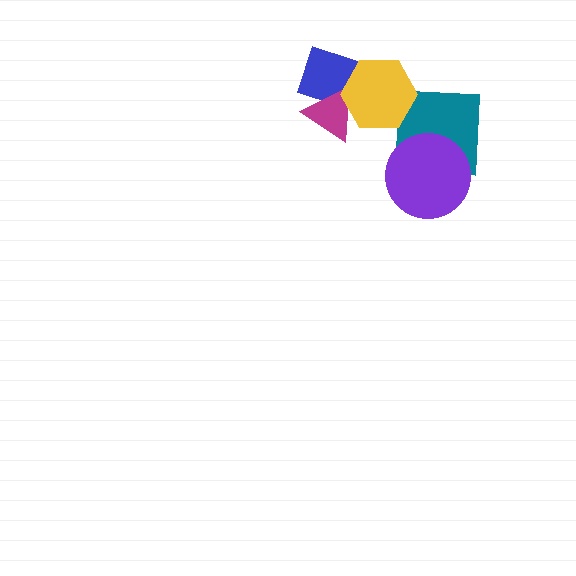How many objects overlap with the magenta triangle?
2 objects overlap with the magenta triangle.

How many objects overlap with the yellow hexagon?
3 objects overlap with the yellow hexagon.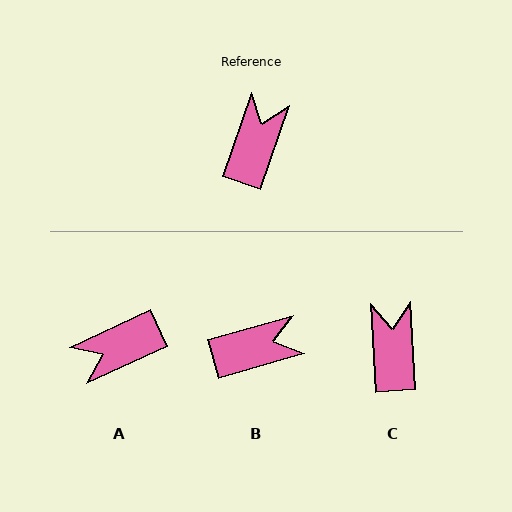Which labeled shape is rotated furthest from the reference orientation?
A, about 134 degrees away.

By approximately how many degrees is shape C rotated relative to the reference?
Approximately 22 degrees counter-clockwise.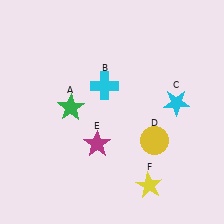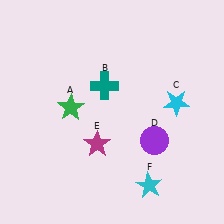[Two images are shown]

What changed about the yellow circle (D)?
In Image 1, D is yellow. In Image 2, it changed to purple.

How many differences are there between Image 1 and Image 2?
There are 3 differences between the two images.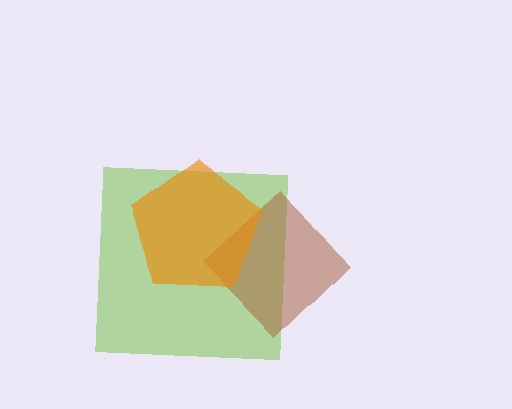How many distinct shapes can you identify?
There are 3 distinct shapes: a lime square, a brown diamond, an orange pentagon.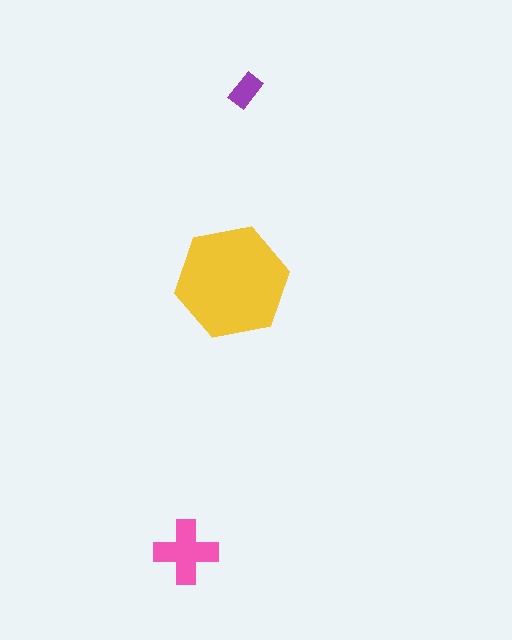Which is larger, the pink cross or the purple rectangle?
The pink cross.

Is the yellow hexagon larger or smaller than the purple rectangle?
Larger.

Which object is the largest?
The yellow hexagon.